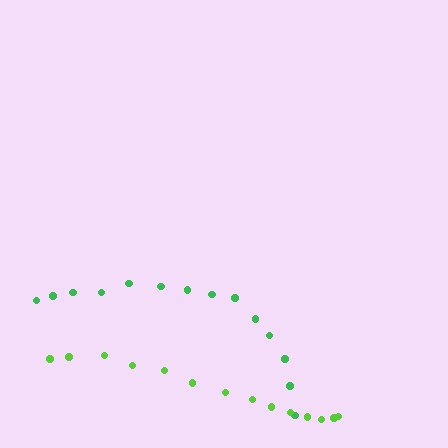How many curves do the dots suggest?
There are 2 distinct paths.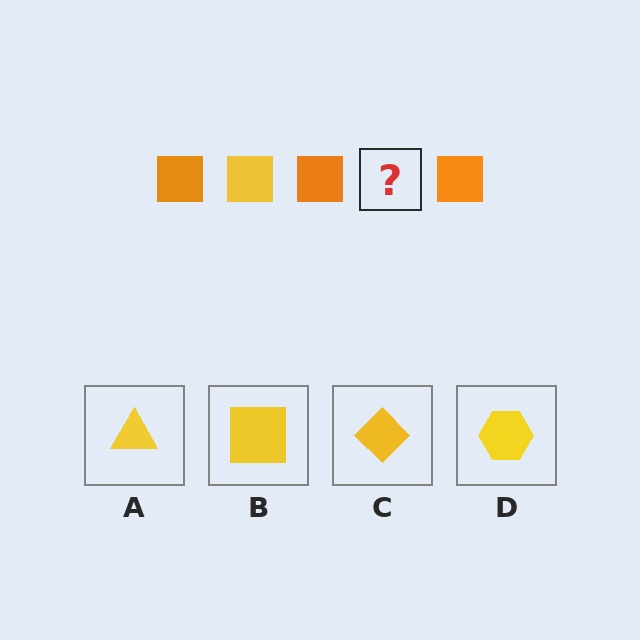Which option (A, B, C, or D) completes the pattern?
B.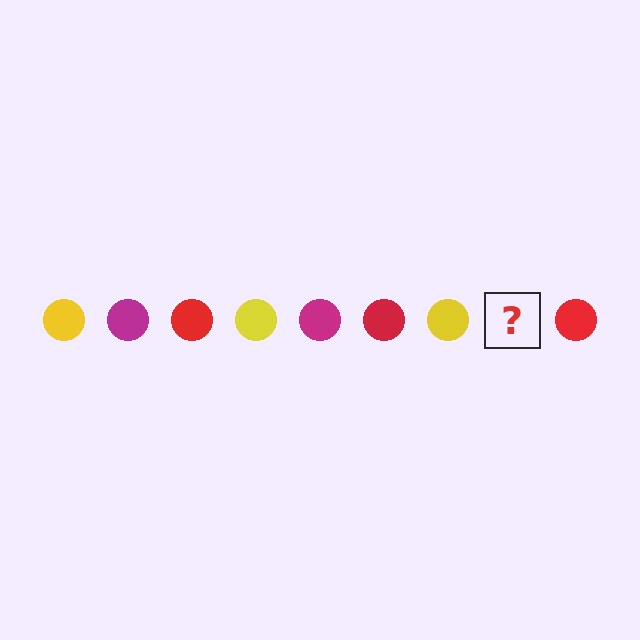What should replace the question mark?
The question mark should be replaced with a magenta circle.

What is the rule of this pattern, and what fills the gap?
The rule is that the pattern cycles through yellow, magenta, red circles. The gap should be filled with a magenta circle.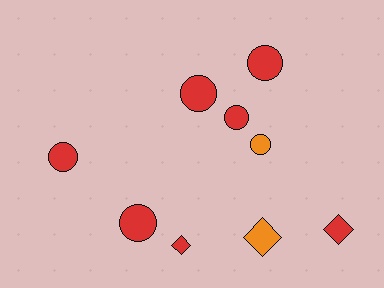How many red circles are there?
There are 5 red circles.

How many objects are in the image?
There are 9 objects.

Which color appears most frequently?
Red, with 7 objects.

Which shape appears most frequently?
Circle, with 6 objects.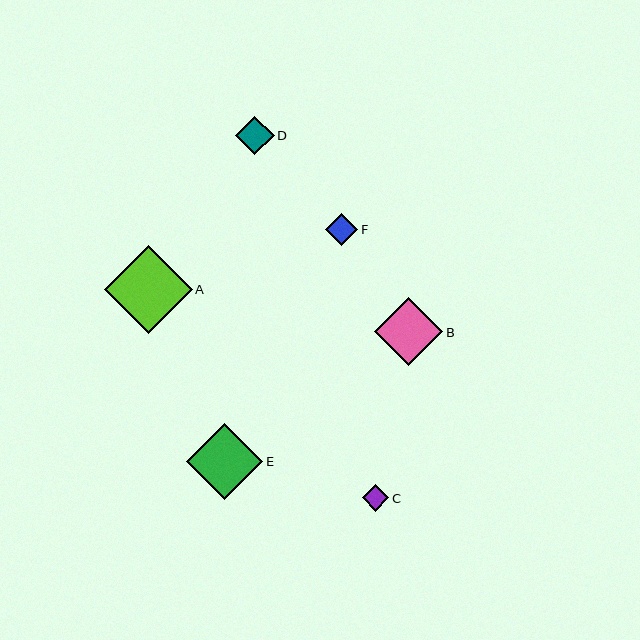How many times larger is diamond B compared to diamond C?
Diamond B is approximately 2.6 times the size of diamond C.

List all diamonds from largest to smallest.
From largest to smallest: A, E, B, D, F, C.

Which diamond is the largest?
Diamond A is the largest with a size of approximately 88 pixels.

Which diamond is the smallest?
Diamond C is the smallest with a size of approximately 26 pixels.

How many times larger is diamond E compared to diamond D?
Diamond E is approximately 2.0 times the size of diamond D.